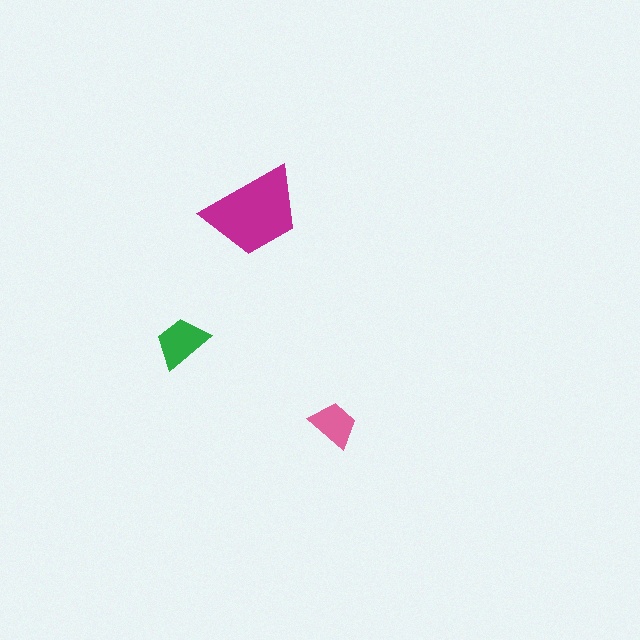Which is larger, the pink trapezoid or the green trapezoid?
The green one.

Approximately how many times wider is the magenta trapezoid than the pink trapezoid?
About 2 times wider.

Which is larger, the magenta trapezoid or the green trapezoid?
The magenta one.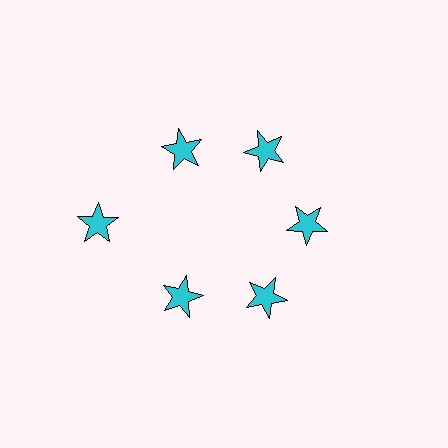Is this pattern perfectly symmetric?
No. The 6 cyan stars are arranged in a ring, but one element near the 9 o'clock position is pushed outward from the center, breaking the 6-fold rotational symmetry.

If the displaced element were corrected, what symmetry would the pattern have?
It would have 6-fold rotational symmetry — the pattern would map onto itself every 60 degrees.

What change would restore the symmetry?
The symmetry would be restored by moving it inward, back onto the ring so that all 6 stars sit at equal angles and equal distance from the center.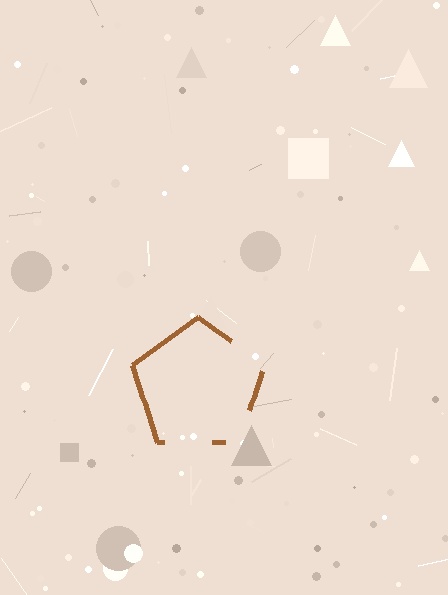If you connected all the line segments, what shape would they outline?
They would outline a pentagon.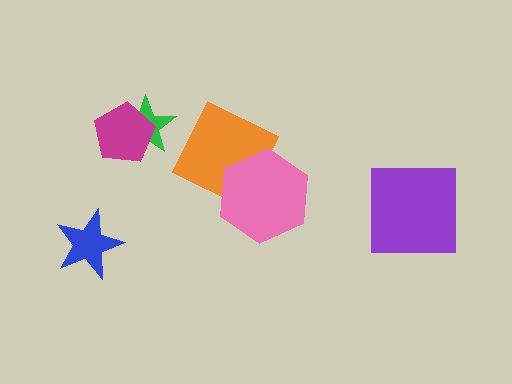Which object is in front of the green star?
The magenta pentagon is in front of the green star.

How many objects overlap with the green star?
1 object overlaps with the green star.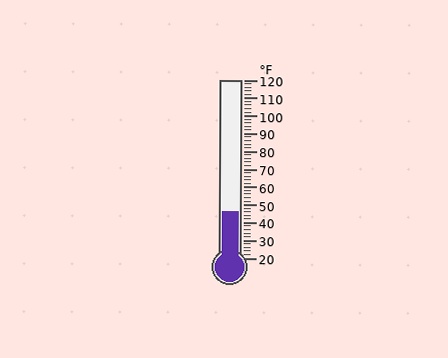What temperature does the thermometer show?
The thermometer shows approximately 46°F.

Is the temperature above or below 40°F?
The temperature is above 40°F.